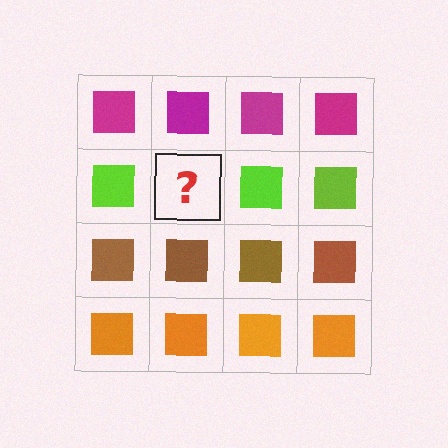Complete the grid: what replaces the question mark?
The question mark should be replaced with a lime square.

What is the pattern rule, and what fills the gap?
The rule is that each row has a consistent color. The gap should be filled with a lime square.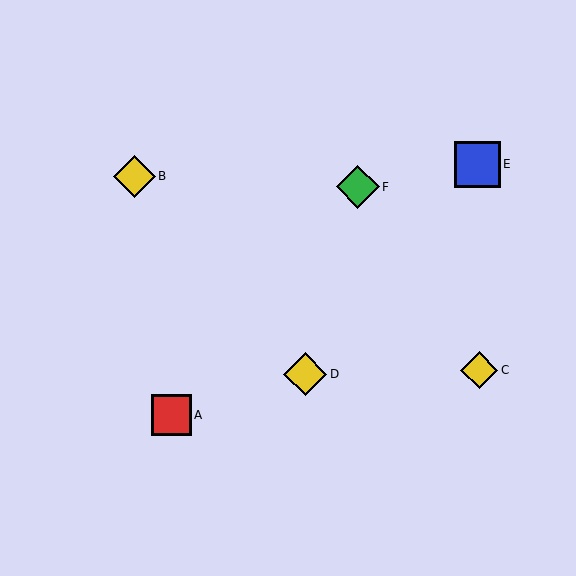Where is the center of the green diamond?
The center of the green diamond is at (358, 187).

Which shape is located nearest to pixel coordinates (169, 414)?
The red square (labeled A) at (171, 415) is nearest to that location.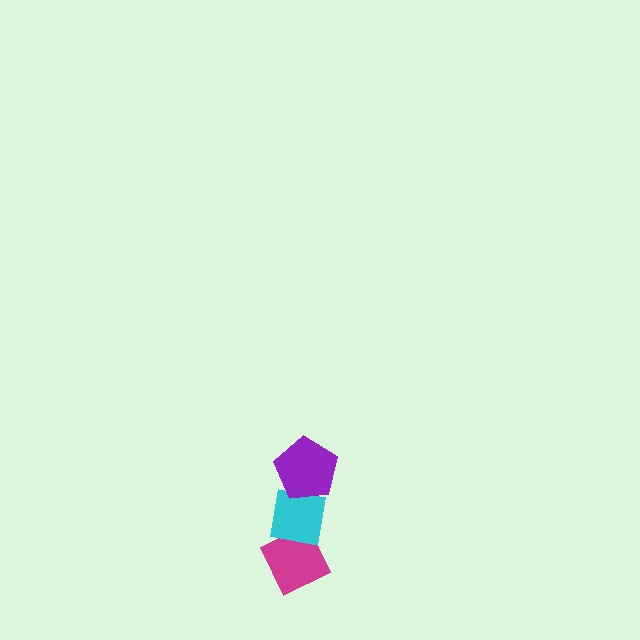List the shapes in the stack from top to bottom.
From top to bottom: the purple pentagon, the cyan square, the magenta diamond.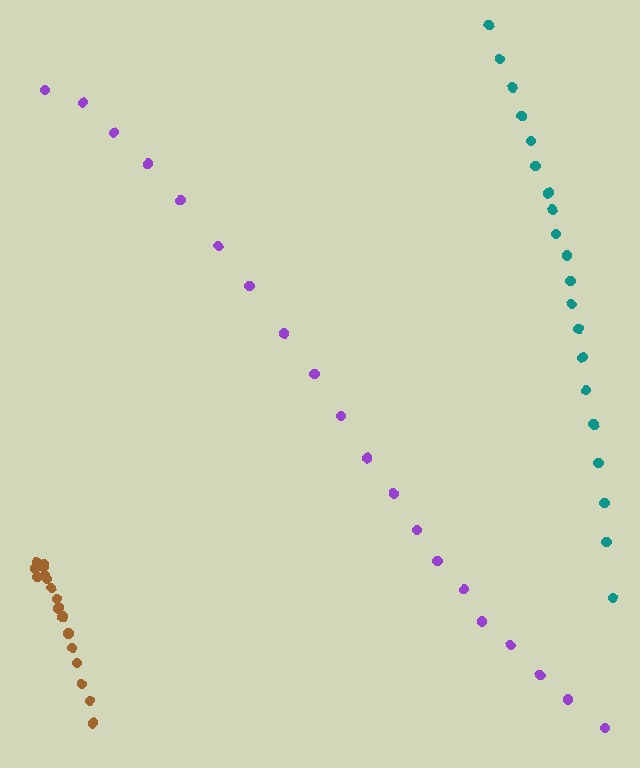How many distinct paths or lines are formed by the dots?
There are 3 distinct paths.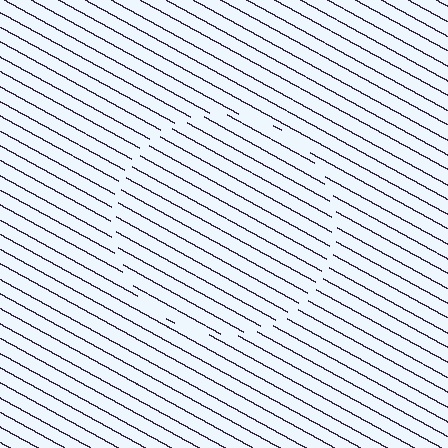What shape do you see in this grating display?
An illusory circle. The interior of the shape contains the same grating, shifted by half a period — the contour is defined by the phase discontinuity where line-ends from the inner and outer gratings abut.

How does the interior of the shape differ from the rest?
The interior of the shape contains the same grating, shifted by half a period — the contour is defined by the phase discontinuity where line-ends from the inner and outer gratings abut.